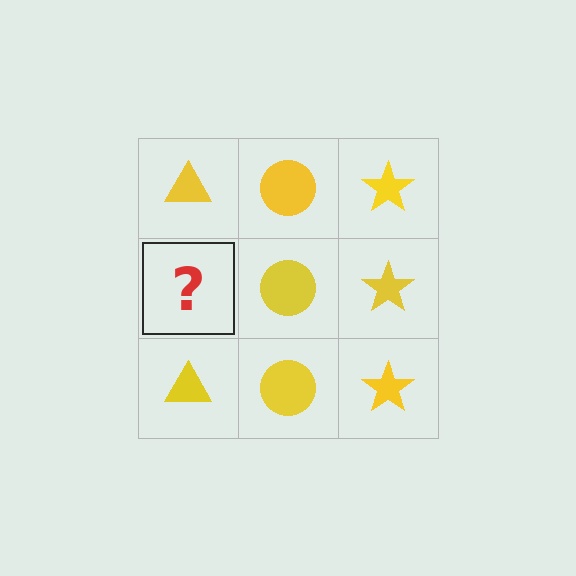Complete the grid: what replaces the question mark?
The question mark should be replaced with a yellow triangle.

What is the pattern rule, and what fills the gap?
The rule is that each column has a consistent shape. The gap should be filled with a yellow triangle.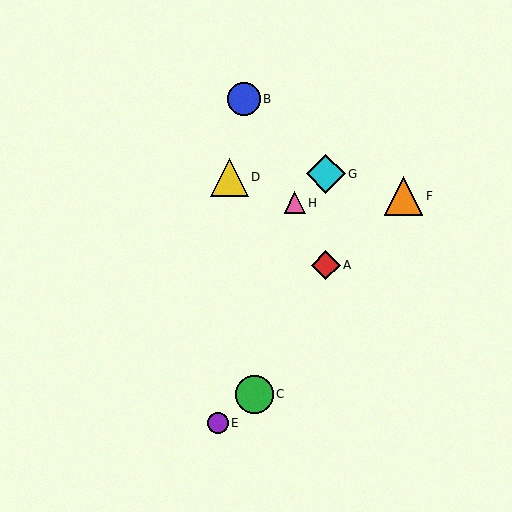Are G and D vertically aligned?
No, G is at x≈326 and D is at x≈230.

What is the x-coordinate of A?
Object A is at x≈326.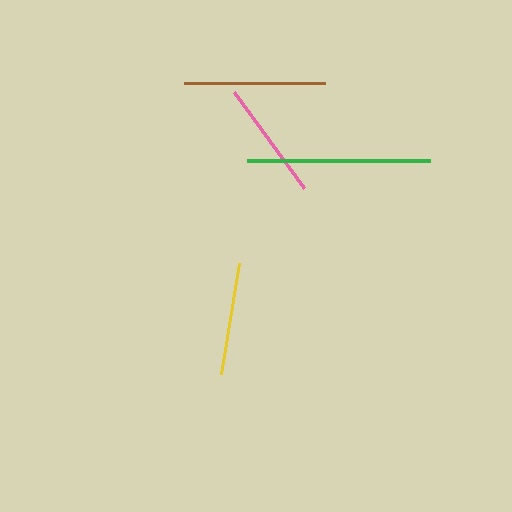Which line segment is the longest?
The green line is the longest at approximately 183 pixels.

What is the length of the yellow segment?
The yellow segment is approximately 112 pixels long.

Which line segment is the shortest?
The yellow line is the shortest at approximately 112 pixels.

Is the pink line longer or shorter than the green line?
The green line is longer than the pink line.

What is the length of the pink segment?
The pink segment is approximately 119 pixels long.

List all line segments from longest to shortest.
From longest to shortest: green, brown, pink, yellow.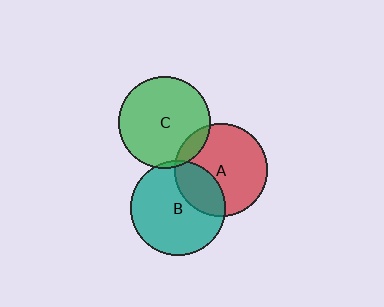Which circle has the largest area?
Circle B (teal).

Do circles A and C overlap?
Yes.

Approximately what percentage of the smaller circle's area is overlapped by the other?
Approximately 10%.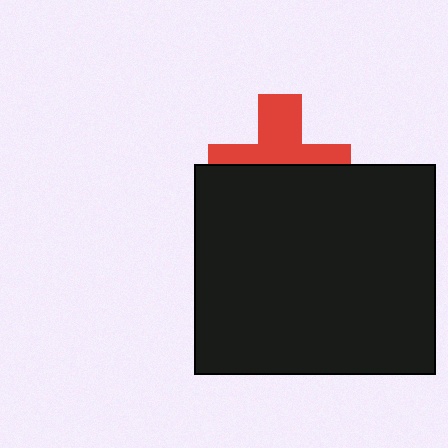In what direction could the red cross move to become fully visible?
The red cross could move up. That would shift it out from behind the black rectangle entirely.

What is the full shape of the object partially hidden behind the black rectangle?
The partially hidden object is a red cross.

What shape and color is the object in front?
The object in front is a black rectangle.